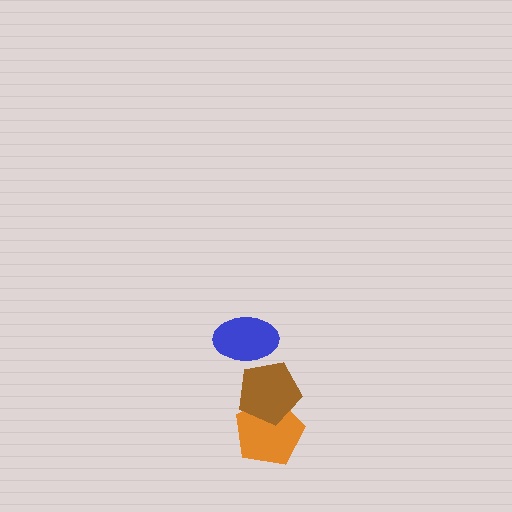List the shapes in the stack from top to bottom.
From top to bottom: the blue ellipse, the brown pentagon, the orange pentagon.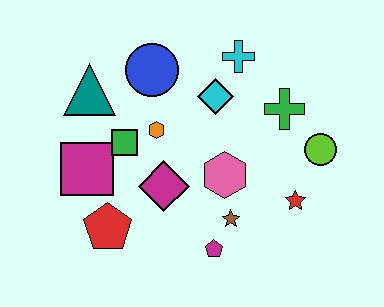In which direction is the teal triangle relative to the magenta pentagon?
The teal triangle is above the magenta pentagon.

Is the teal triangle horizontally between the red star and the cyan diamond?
No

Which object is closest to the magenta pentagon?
The brown star is closest to the magenta pentagon.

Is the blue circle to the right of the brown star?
No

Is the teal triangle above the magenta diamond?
Yes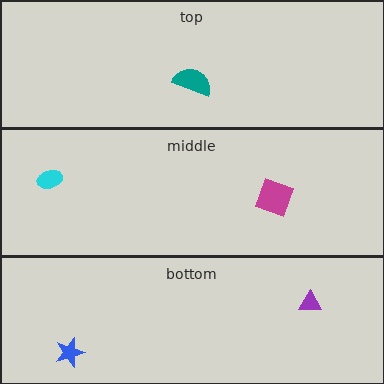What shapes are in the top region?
The teal semicircle.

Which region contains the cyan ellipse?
The middle region.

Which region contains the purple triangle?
The bottom region.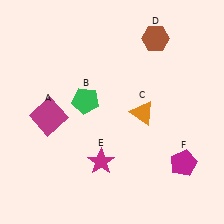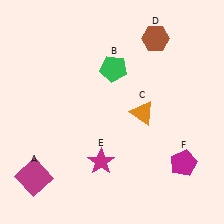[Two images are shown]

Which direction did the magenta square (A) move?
The magenta square (A) moved down.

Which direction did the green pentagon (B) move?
The green pentagon (B) moved up.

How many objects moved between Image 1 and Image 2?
2 objects moved between the two images.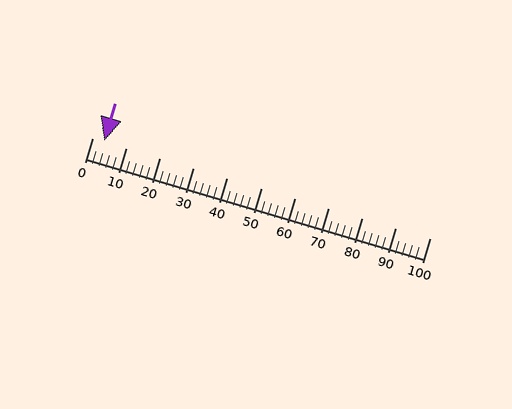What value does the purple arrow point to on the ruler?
The purple arrow points to approximately 4.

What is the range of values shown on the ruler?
The ruler shows values from 0 to 100.